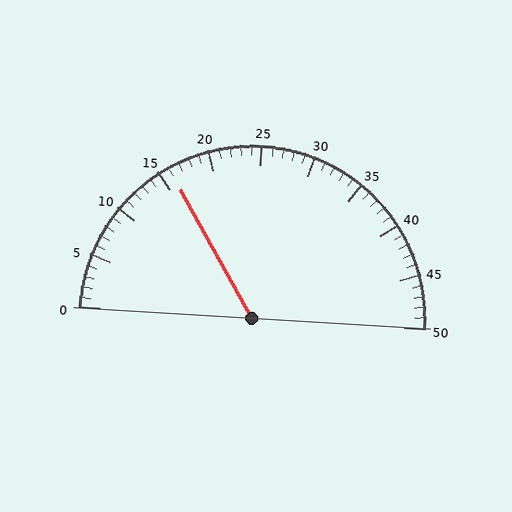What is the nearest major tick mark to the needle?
The nearest major tick mark is 15.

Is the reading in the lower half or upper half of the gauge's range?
The reading is in the lower half of the range (0 to 50).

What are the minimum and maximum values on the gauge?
The gauge ranges from 0 to 50.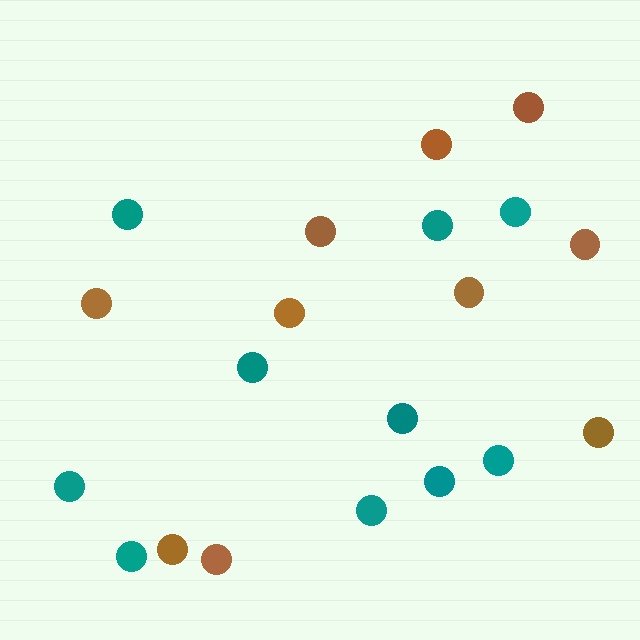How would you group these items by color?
There are 2 groups: one group of teal circles (10) and one group of brown circles (10).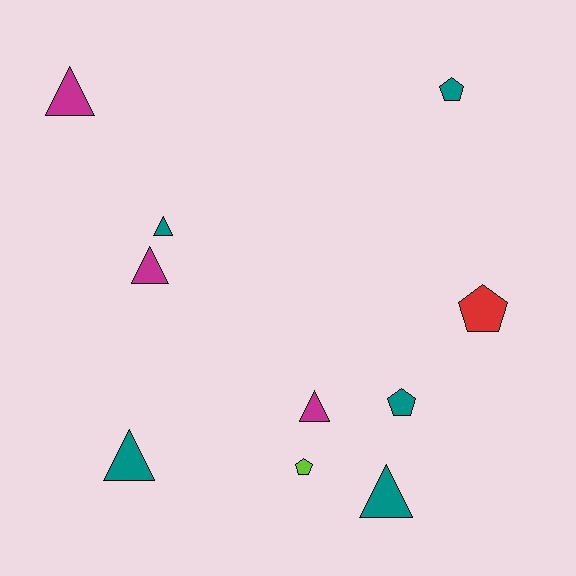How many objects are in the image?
There are 10 objects.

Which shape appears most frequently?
Triangle, with 6 objects.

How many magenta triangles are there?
There are 3 magenta triangles.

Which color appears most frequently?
Teal, with 5 objects.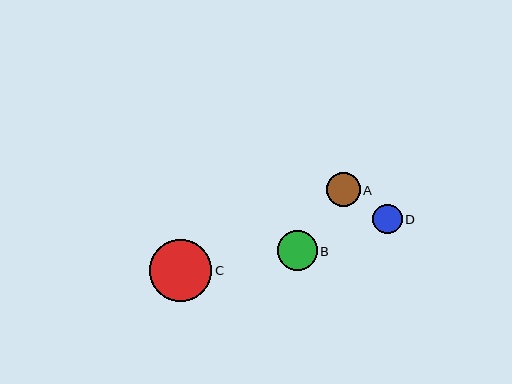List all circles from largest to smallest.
From largest to smallest: C, B, A, D.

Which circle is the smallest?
Circle D is the smallest with a size of approximately 30 pixels.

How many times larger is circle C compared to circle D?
Circle C is approximately 2.1 times the size of circle D.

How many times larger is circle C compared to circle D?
Circle C is approximately 2.1 times the size of circle D.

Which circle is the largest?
Circle C is the largest with a size of approximately 63 pixels.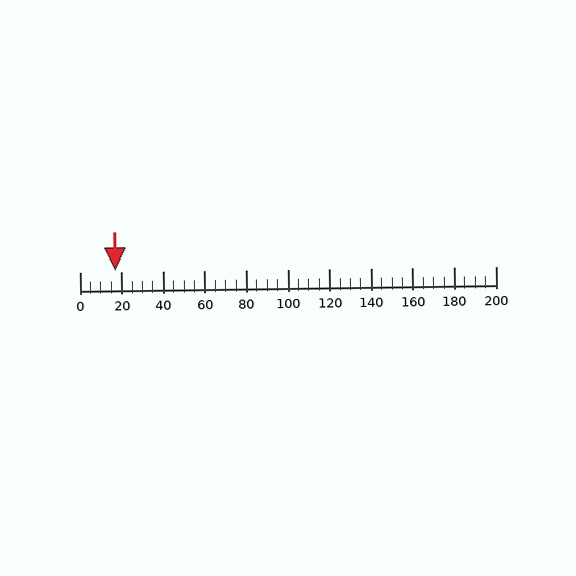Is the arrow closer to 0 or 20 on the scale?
The arrow is closer to 20.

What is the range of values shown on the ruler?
The ruler shows values from 0 to 200.